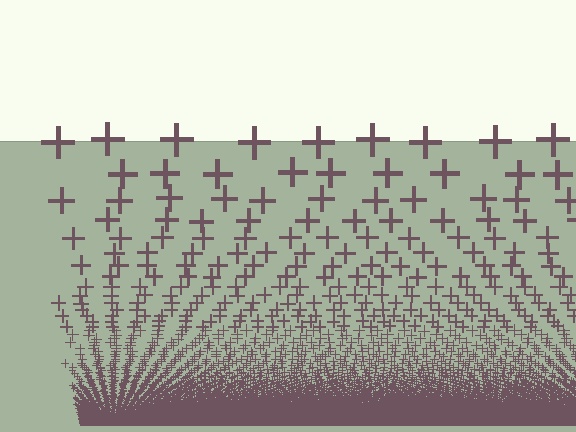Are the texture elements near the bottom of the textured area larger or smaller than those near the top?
Smaller. The gradient is inverted — elements near the bottom are smaller and denser.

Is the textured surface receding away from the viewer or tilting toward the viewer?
The surface appears to tilt toward the viewer. Texture elements get larger and sparser toward the top.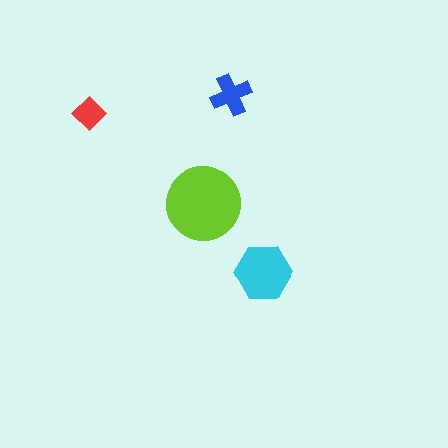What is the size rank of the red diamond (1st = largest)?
4th.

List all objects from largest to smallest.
The lime circle, the cyan hexagon, the blue cross, the red diamond.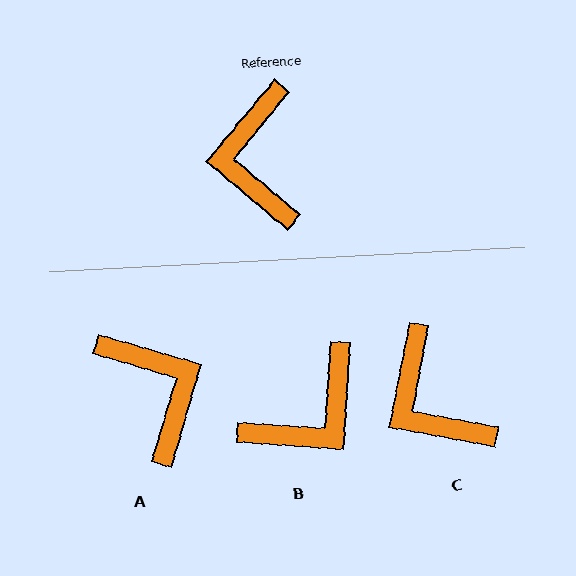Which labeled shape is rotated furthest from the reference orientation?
A, about 157 degrees away.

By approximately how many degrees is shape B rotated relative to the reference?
Approximately 126 degrees counter-clockwise.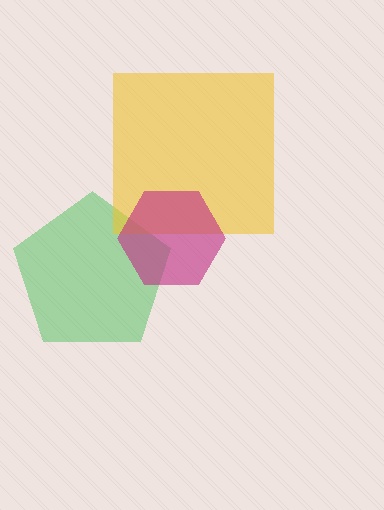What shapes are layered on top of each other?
The layered shapes are: a green pentagon, a yellow square, a magenta hexagon.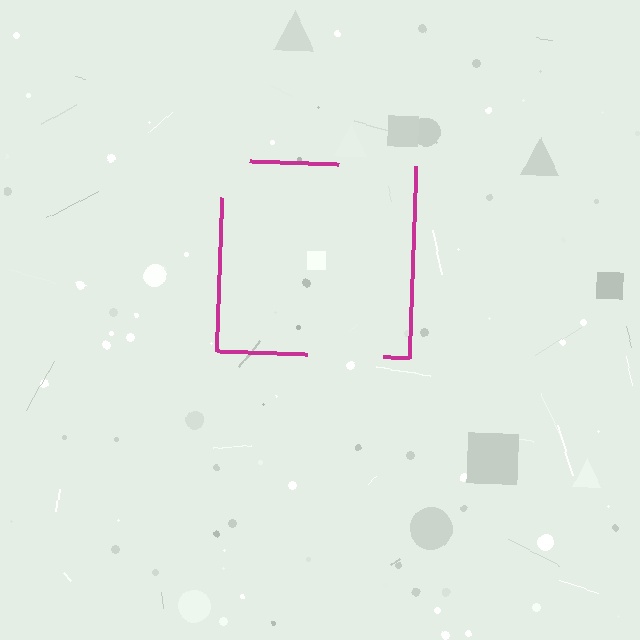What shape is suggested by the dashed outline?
The dashed outline suggests a square.